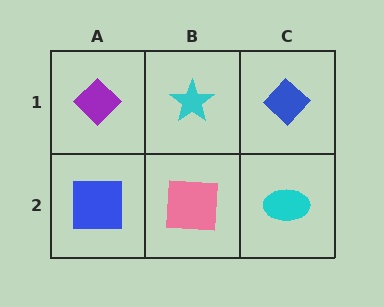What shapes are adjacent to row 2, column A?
A purple diamond (row 1, column A), a pink square (row 2, column B).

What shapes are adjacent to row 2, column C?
A blue diamond (row 1, column C), a pink square (row 2, column B).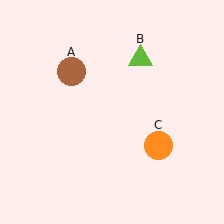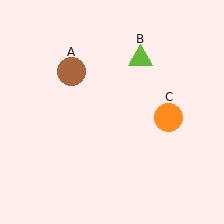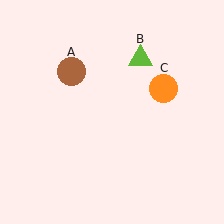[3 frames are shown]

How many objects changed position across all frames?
1 object changed position: orange circle (object C).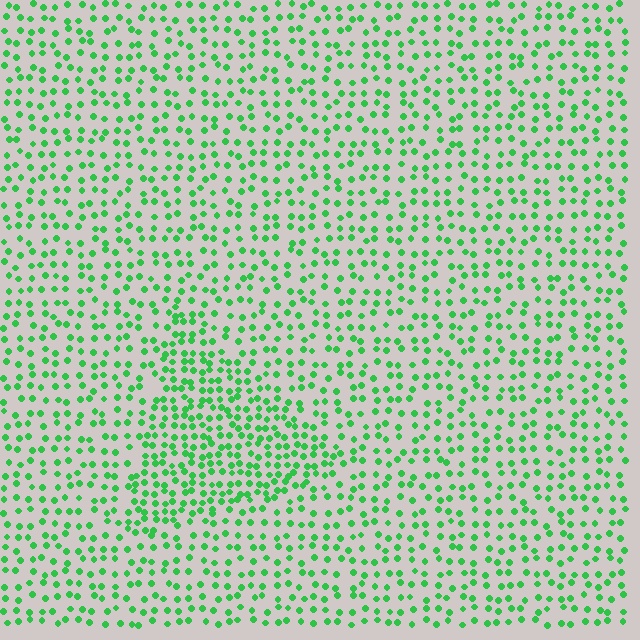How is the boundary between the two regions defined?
The boundary is defined by a change in element density (approximately 1.7x ratio). All elements are the same color, size, and shape.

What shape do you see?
I see a triangle.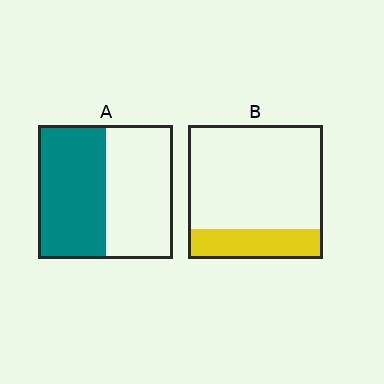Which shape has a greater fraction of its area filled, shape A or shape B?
Shape A.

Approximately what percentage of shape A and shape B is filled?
A is approximately 50% and B is approximately 20%.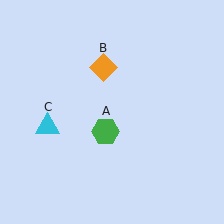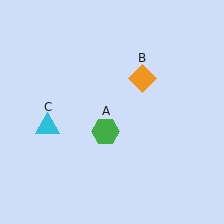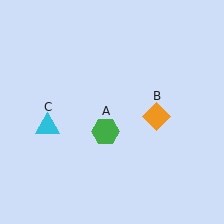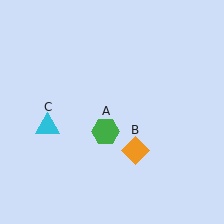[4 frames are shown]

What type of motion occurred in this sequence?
The orange diamond (object B) rotated clockwise around the center of the scene.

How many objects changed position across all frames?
1 object changed position: orange diamond (object B).